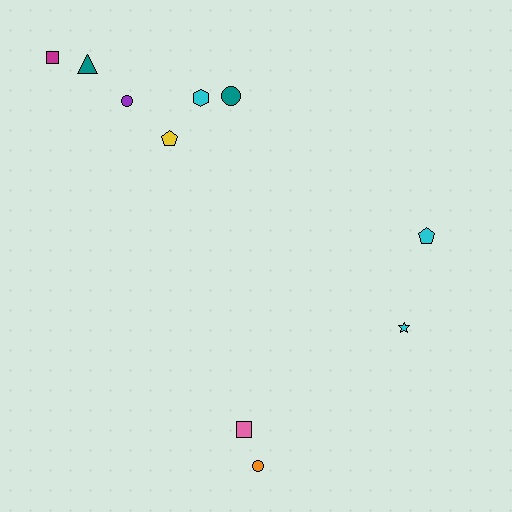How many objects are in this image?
There are 10 objects.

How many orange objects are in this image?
There is 1 orange object.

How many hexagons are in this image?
There is 1 hexagon.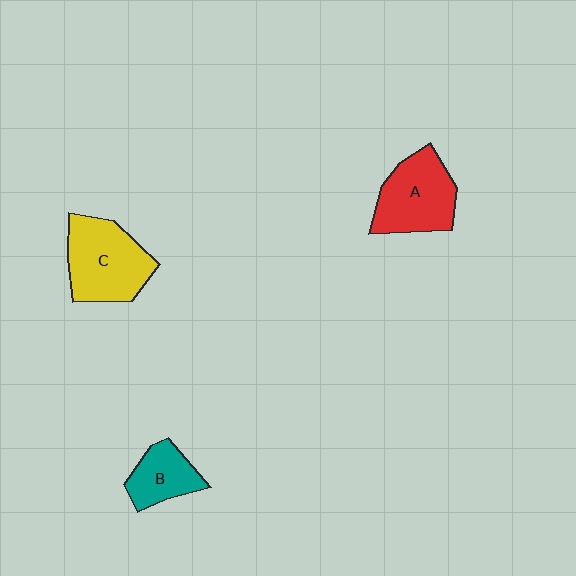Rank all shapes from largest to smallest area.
From largest to smallest: C (yellow), A (red), B (teal).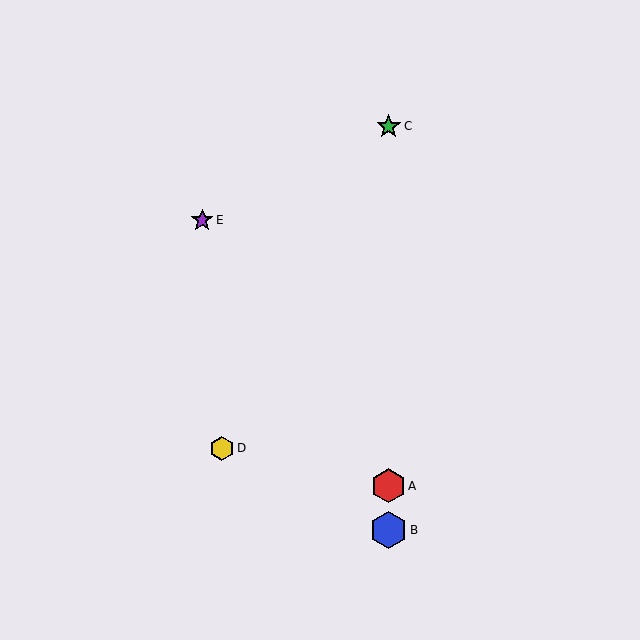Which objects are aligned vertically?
Objects A, B, C are aligned vertically.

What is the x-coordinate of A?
Object A is at x≈389.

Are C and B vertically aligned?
Yes, both are at x≈389.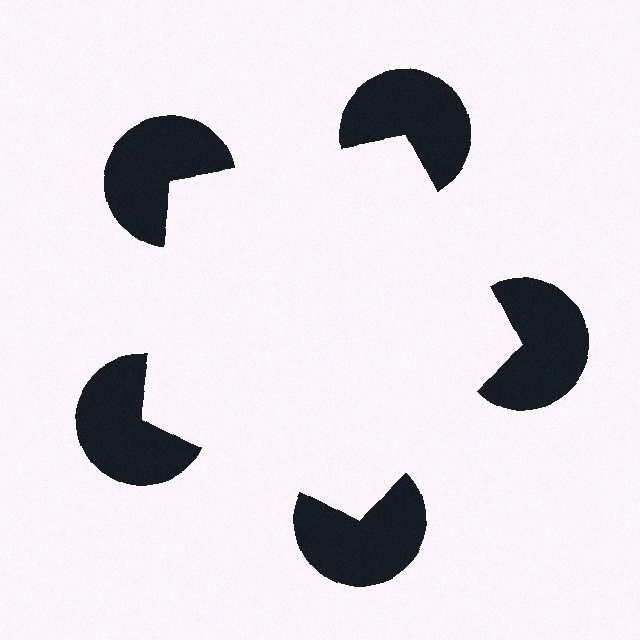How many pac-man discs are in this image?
There are 5 — one at each vertex of the illusory pentagon.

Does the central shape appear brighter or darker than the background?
It typically appears slightly brighter than the background, even though no actual brightness change is drawn.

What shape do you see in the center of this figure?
An illusory pentagon — its edges are inferred from the aligned wedge cuts in the pac-man discs, not physically drawn.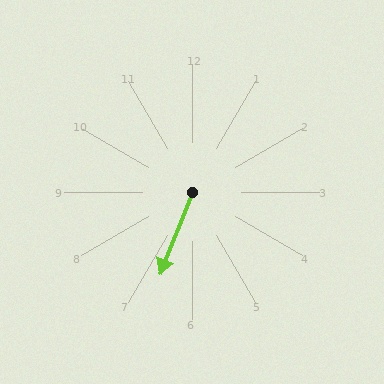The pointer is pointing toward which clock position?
Roughly 7 o'clock.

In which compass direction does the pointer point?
South.